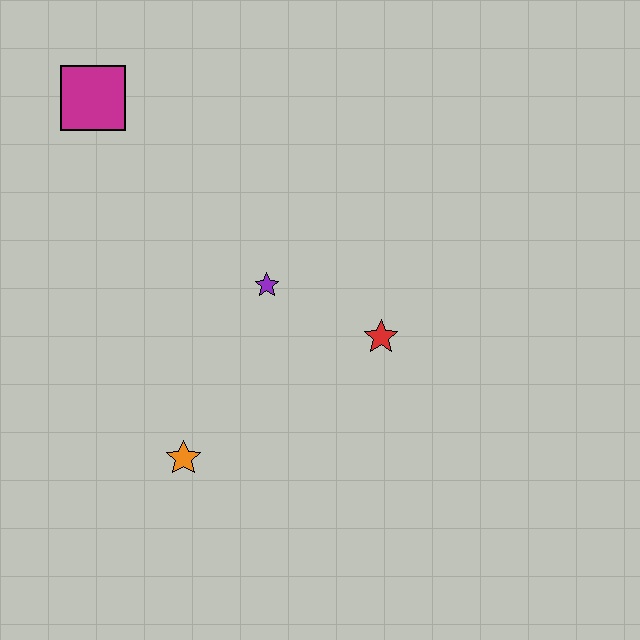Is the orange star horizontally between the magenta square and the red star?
Yes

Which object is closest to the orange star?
The purple star is closest to the orange star.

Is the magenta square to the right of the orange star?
No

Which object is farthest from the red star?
The magenta square is farthest from the red star.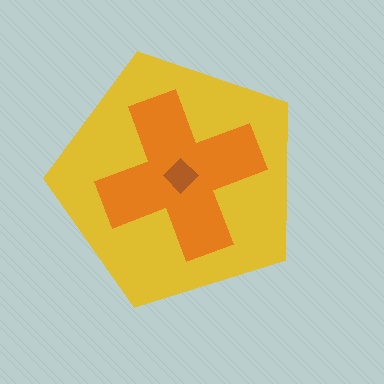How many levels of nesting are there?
3.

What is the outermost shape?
The yellow pentagon.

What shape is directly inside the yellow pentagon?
The orange cross.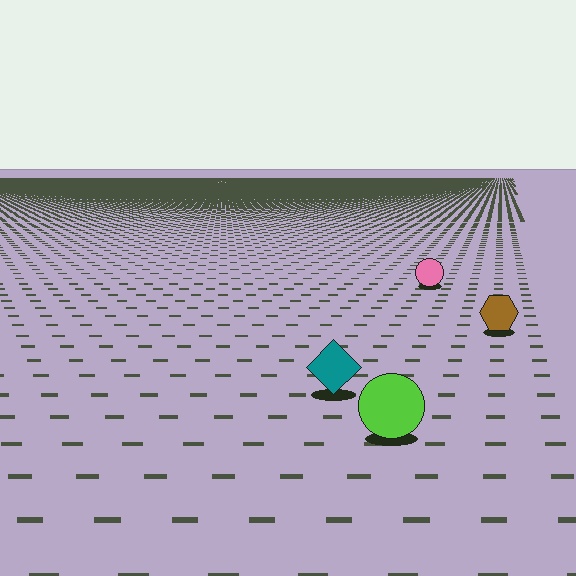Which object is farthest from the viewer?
The pink circle is farthest from the viewer. It appears smaller and the ground texture around it is denser.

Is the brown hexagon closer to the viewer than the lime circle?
No. The lime circle is closer — you can tell from the texture gradient: the ground texture is coarser near it.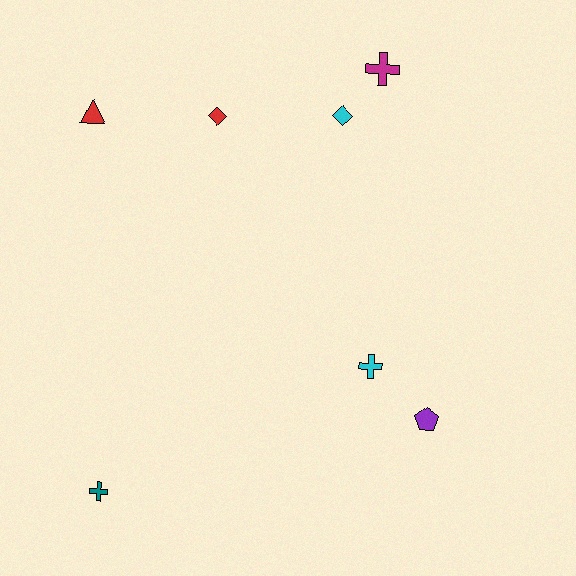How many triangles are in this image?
There is 1 triangle.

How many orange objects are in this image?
There are no orange objects.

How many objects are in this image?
There are 7 objects.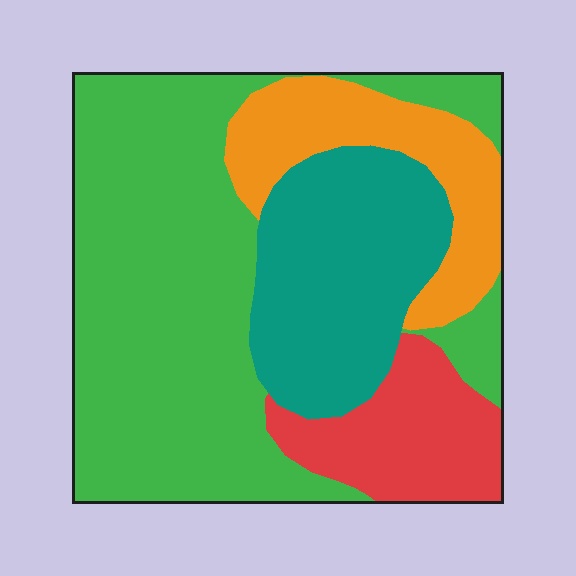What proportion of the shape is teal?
Teal covers roughly 20% of the shape.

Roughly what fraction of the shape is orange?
Orange covers around 15% of the shape.